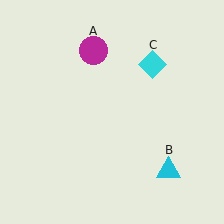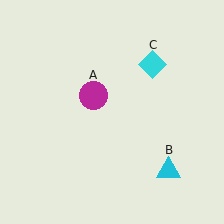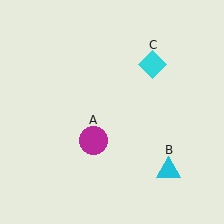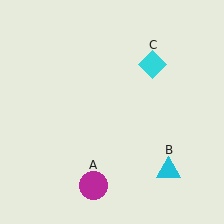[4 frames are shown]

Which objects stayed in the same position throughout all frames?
Cyan triangle (object B) and cyan diamond (object C) remained stationary.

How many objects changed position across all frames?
1 object changed position: magenta circle (object A).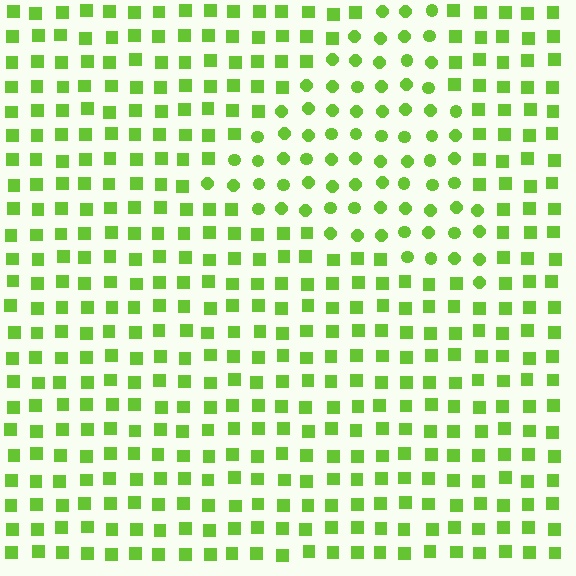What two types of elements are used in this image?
The image uses circles inside the triangle region and squares outside it.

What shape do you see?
I see a triangle.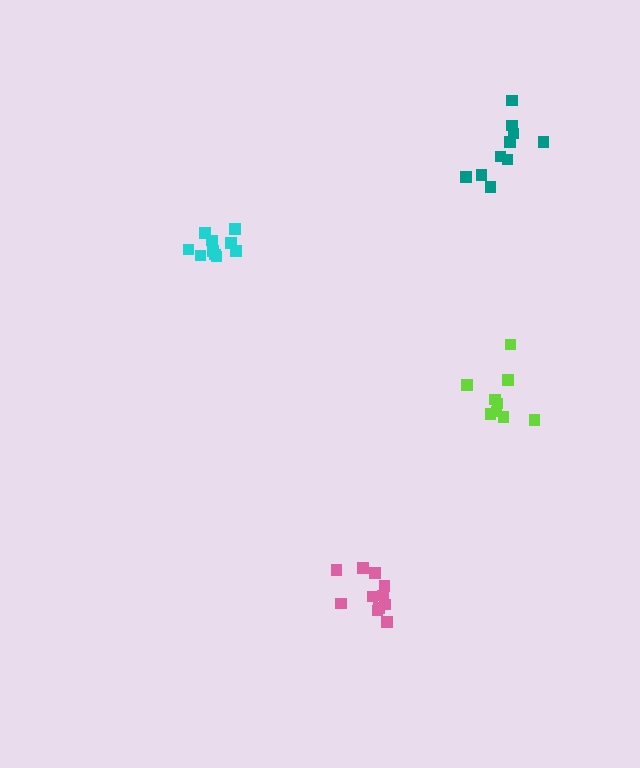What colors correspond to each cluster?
The clusters are colored: pink, cyan, teal, lime.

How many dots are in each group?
Group 1: 11 dots, Group 2: 10 dots, Group 3: 10 dots, Group 4: 9 dots (40 total).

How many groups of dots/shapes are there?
There are 4 groups.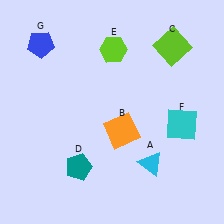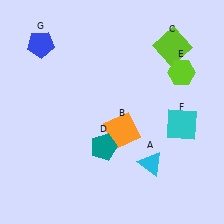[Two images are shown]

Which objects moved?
The objects that moved are: the teal pentagon (D), the lime hexagon (E).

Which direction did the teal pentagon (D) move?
The teal pentagon (D) moved right.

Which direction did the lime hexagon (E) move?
The lime hexagon (E) moved right.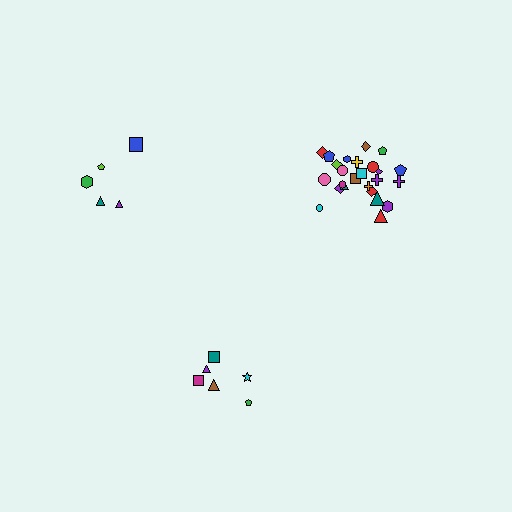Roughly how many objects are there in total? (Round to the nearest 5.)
Roughly 35 objects in total.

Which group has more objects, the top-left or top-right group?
The top-right group.